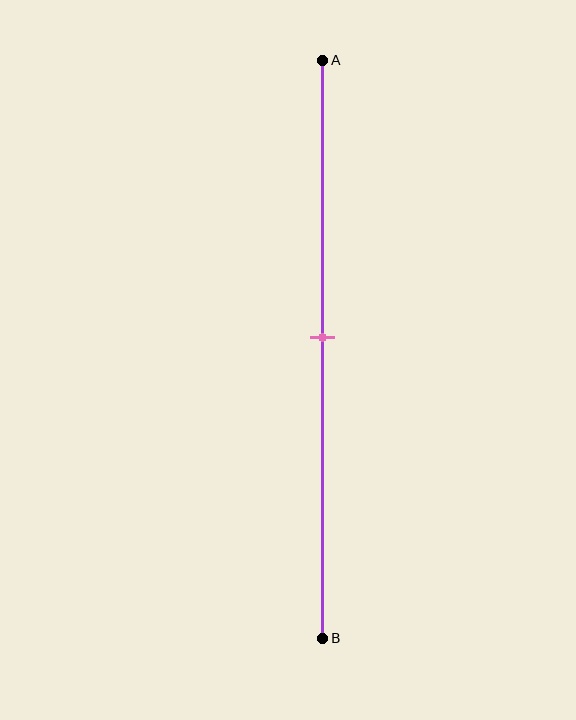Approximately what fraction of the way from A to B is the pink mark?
The pink mark is approximately 50% of the way from A to B.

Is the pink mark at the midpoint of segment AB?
Yes, the mark is approximately at the midpoint.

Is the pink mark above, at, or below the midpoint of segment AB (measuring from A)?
The pink mark is approximately at the midpoint of segment AB.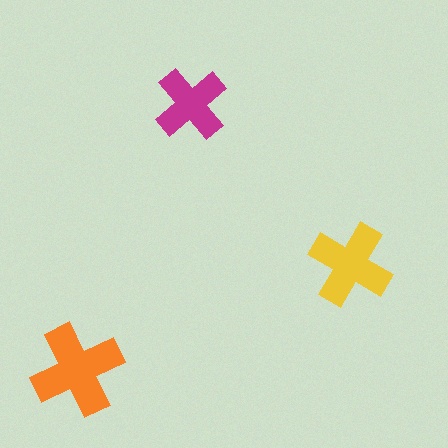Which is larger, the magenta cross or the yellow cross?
The yellow one.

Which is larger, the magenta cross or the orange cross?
The orange one.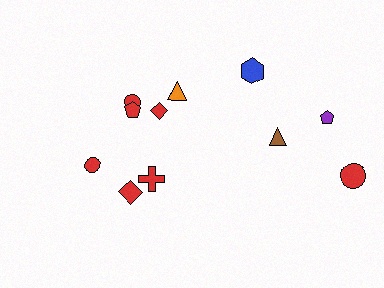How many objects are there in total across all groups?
There are 11 objects.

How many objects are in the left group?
There are 7 objects.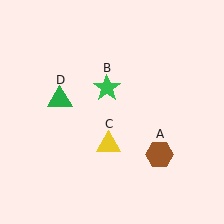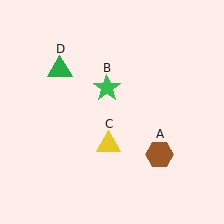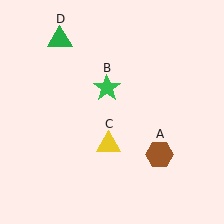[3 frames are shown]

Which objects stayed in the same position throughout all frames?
Brown hexagon (object A) and green star (object B) and yellow triangle (object C) remained stationary.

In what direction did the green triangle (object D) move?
The green triangle (object D) moved up.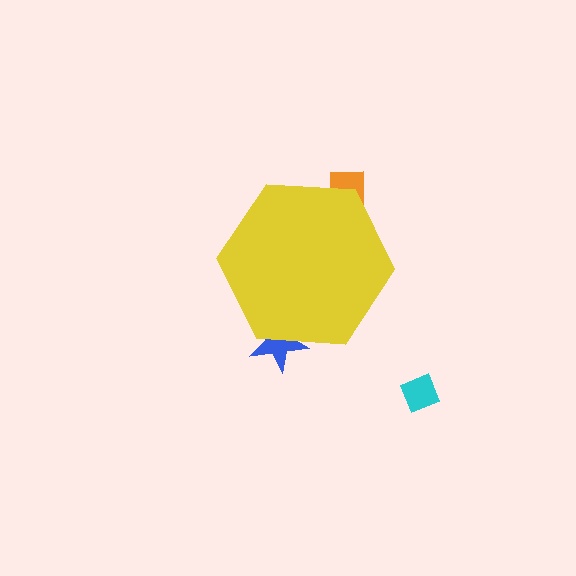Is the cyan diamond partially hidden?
No, the cyan diamond is fully visible.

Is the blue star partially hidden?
Yes, the blue star is partially hidden behind the yellow hexagon.